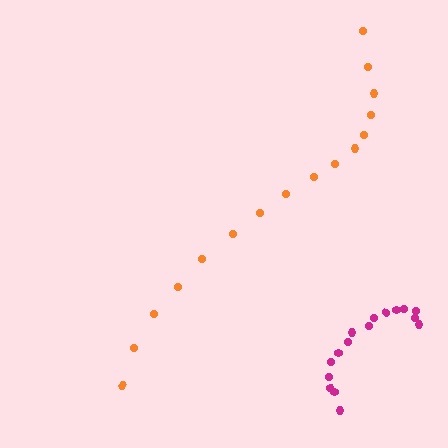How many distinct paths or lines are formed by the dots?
There are 2 distinct paths.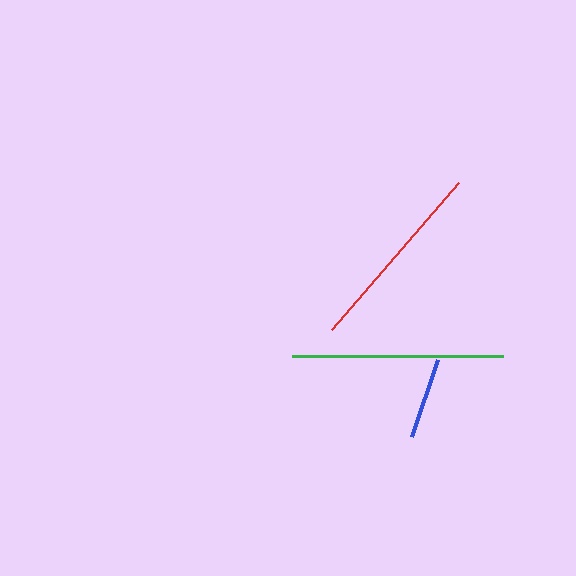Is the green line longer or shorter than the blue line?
The green line is longer than the blue line.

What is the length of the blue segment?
The blue segment is approximately 82 pixels long.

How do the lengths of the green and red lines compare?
The green and red lines are approximately the same length.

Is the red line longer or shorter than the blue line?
The red line is longer than the blue line.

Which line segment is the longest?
The green line is the longest at approximately 211 pixels.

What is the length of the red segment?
The red segment is approximately 194 pixels long.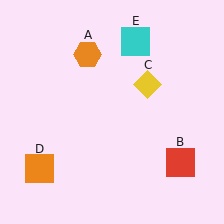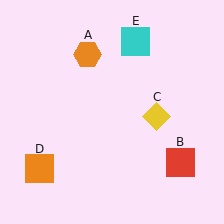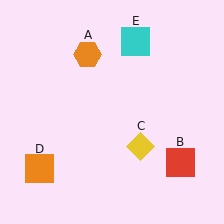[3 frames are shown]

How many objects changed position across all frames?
1 object changed position: yellow diamond (object C).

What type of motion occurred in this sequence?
The yellow diamond (object C) rotated clockwise around the center of the scene.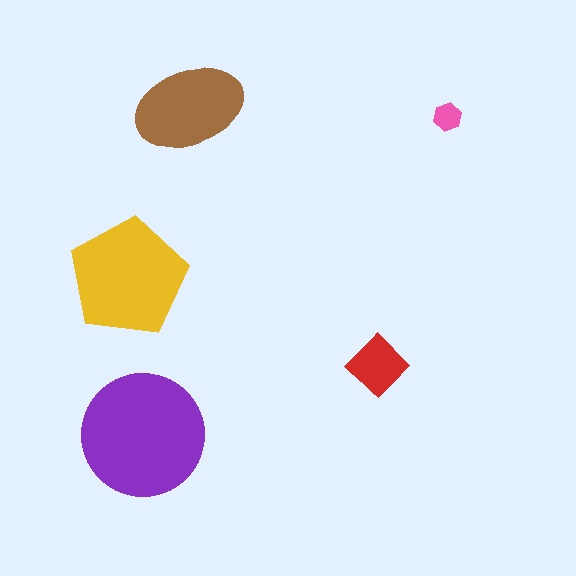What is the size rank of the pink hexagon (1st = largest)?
5th.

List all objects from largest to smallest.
The purple circle, the yellow pentagon, the brown ellipse, the red diamond, the pink hexagon.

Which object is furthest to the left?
The yellow pentagon is leftmost.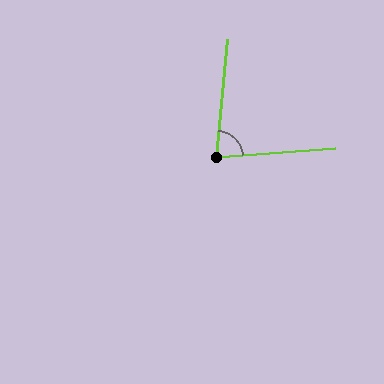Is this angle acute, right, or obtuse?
It is acute.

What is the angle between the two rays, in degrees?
Approximately 81 degrees.